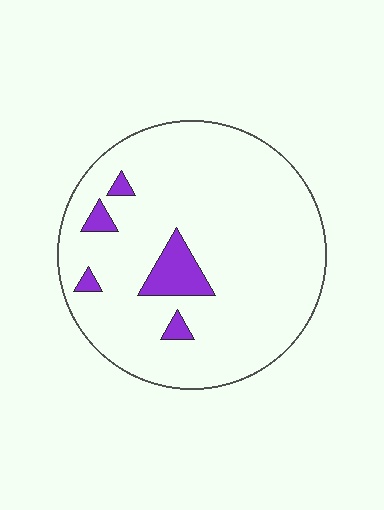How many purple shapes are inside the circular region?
5.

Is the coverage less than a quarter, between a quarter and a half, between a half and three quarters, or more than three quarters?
Less than a quarter.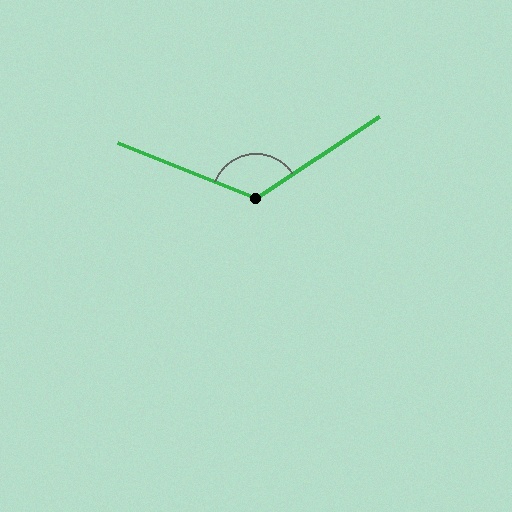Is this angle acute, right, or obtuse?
It is obtuse.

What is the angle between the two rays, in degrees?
Approximately 125 degrees.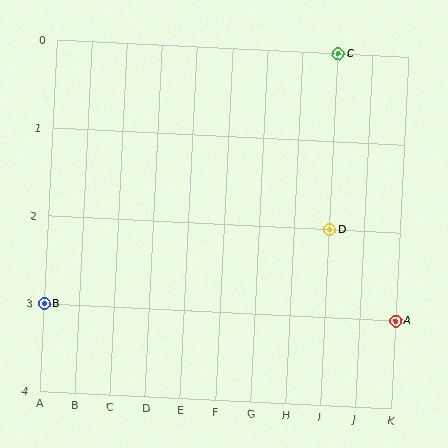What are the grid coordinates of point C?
Point C is at grid coordinates (I, 0).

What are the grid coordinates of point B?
Point B is at grid coordinates (A, 3).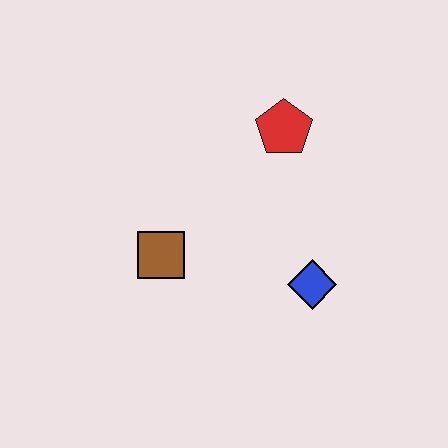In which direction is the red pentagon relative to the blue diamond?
The red pentagon is above the blue diamond.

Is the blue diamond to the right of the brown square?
Yes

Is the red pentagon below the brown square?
No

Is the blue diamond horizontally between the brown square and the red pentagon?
No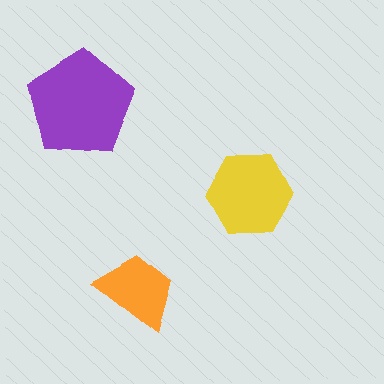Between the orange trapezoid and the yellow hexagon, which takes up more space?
The yellow hexagon.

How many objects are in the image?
There are 3 objects in the image.